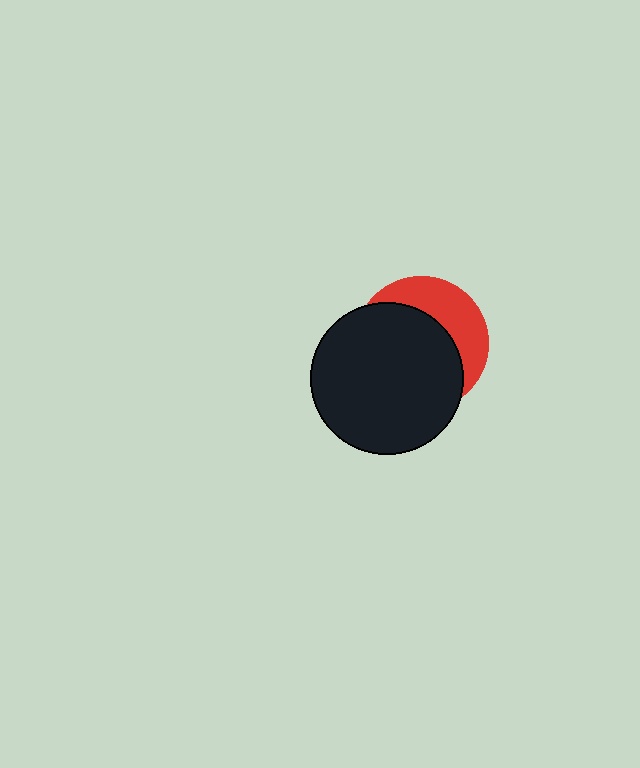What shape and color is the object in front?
The object in front is a black circle.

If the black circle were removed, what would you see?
You would see the complete red circle.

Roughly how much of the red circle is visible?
A small part of it is visible (roughly 35%).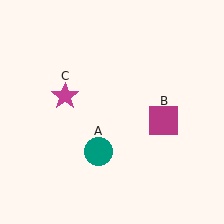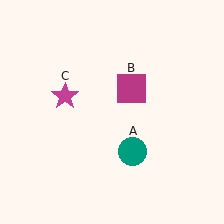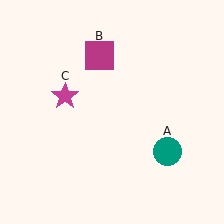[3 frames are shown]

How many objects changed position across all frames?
2 objects changed position: teal circle (object A), magenta square (object B).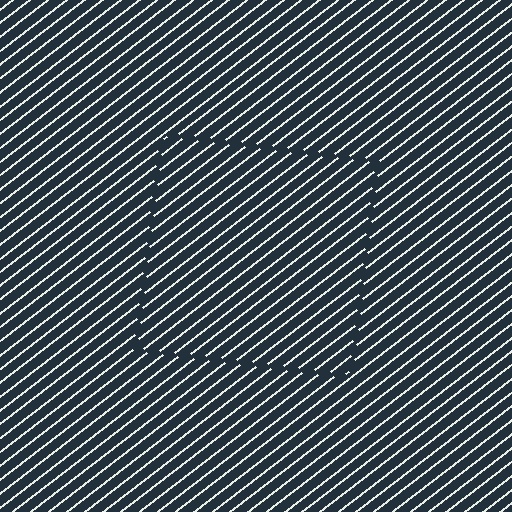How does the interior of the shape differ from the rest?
The interior of the shape contains the same grating, shifted by half a period — the contour is defined by the phase discontinuity where line-ends from the inner and outer gratings abut.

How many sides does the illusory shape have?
4 sides — the line-ends trace a square.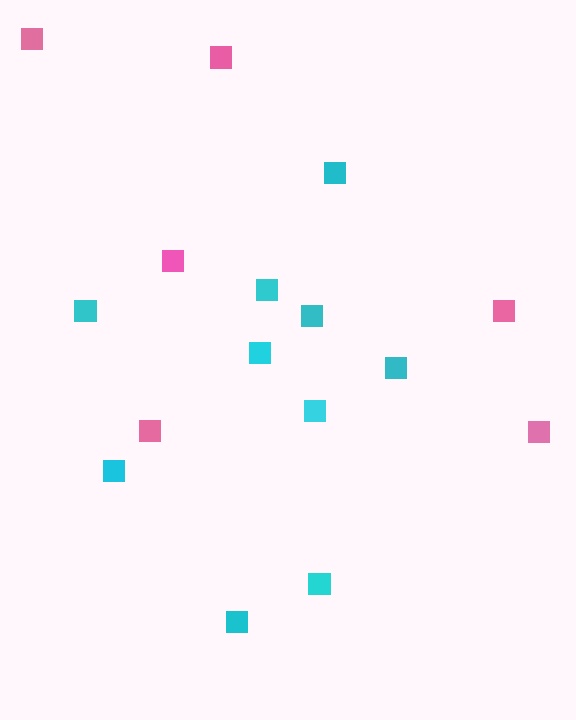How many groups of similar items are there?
There are 2 groups: one group of cyan squares (10) and one group of pink squares (6).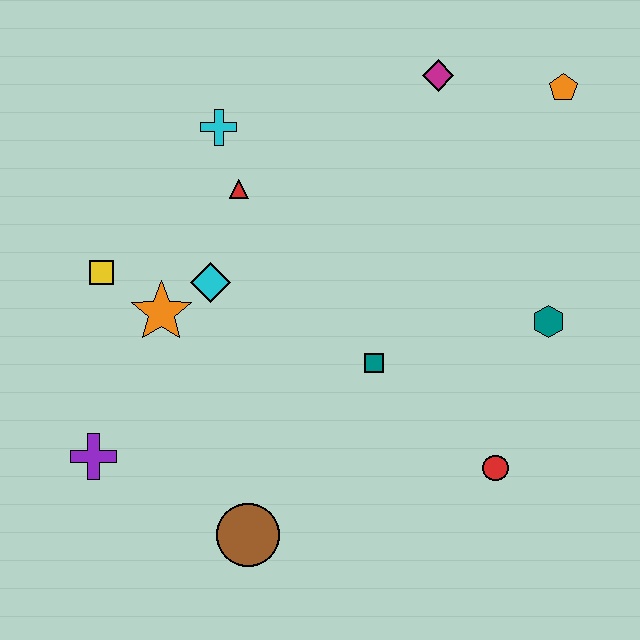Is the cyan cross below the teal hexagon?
No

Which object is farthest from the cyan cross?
The red circle is farthest from the cyan cross.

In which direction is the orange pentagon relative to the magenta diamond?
The orange pentagon is to the right of the magenta diamond.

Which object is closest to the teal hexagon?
The red circle is closest to the teal hexagon.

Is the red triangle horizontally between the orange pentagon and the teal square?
No